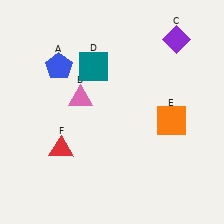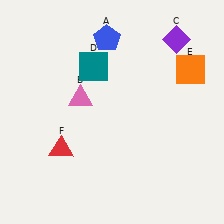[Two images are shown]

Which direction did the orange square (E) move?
The orange square (E) moved up.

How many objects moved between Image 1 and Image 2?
2 objects moved between the two images.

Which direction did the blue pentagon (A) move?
The blue pentagon (A) moved right.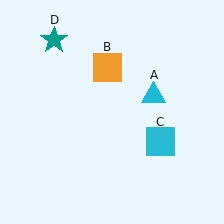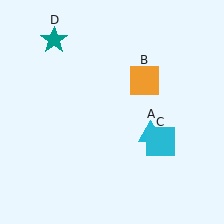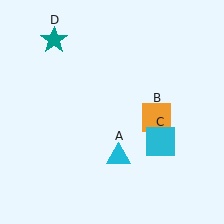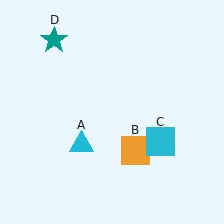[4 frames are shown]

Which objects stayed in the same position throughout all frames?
Cyan square (object C) and teal star (object D) remained stationary.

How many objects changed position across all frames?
2 objects changed position: cyan triangle (object A), orange square (object B).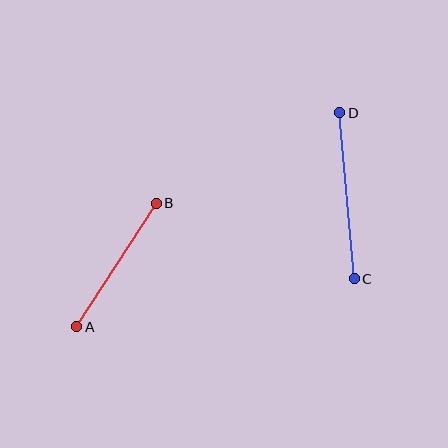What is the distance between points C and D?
The distance is approximately 167 pixels.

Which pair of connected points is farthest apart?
Points C and D are farthest apart.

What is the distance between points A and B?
The distance is approximately 147 pixels.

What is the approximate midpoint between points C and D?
The midpoint is at approximately (347, 196) pixels.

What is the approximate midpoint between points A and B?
The midpoint is at approximately (117, 265) pixels.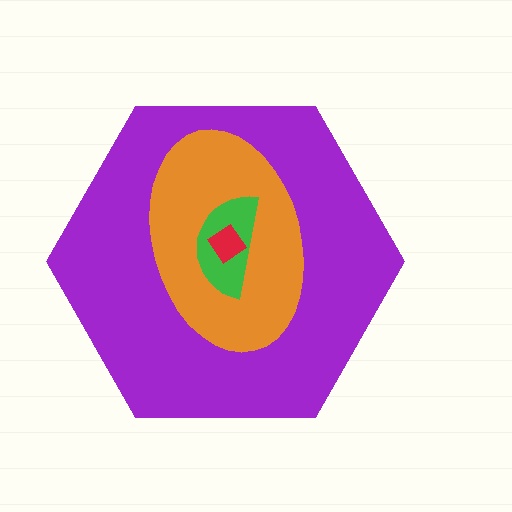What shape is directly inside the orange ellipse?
The green semicircle.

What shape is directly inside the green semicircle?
The red diamond.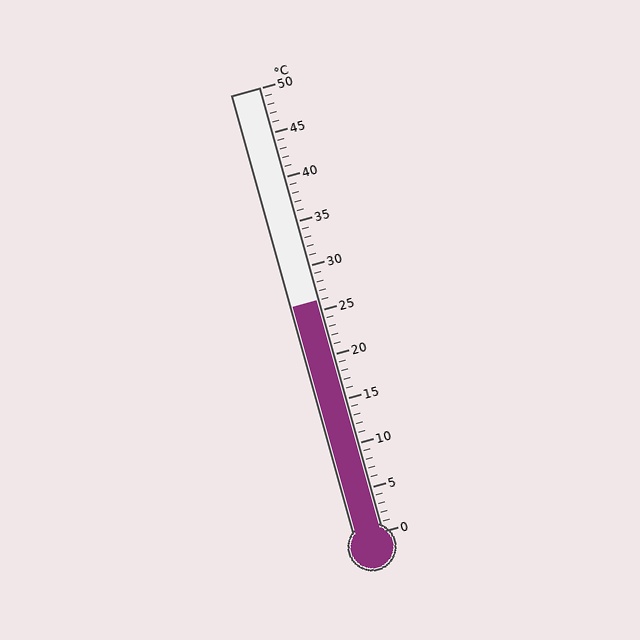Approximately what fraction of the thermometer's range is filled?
The thermometer is filled to approximately 50% of its range.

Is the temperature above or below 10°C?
The temperature is above 10°C.